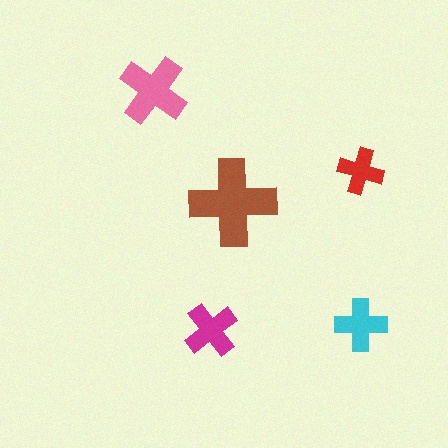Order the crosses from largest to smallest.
the brown one, the pink one, the magenta one, the cyan one, the red one.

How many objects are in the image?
There are 5 objects in the image.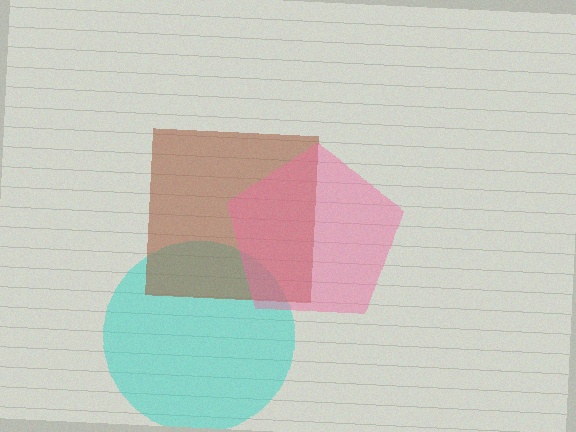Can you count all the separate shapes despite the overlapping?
Yes, there are 3 separate shapes.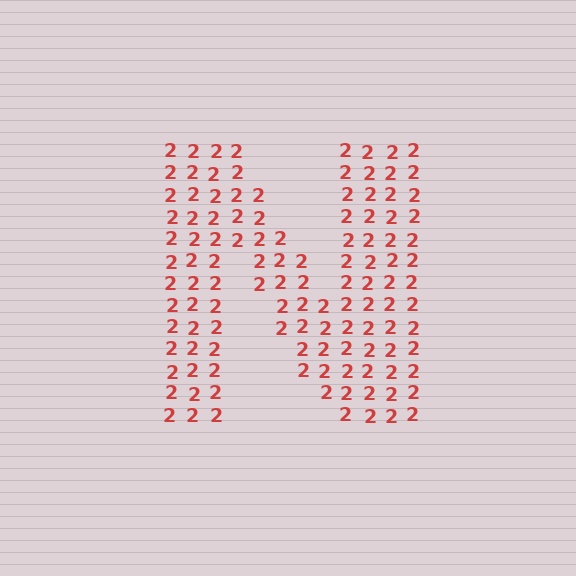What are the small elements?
The small elements are digit 2's.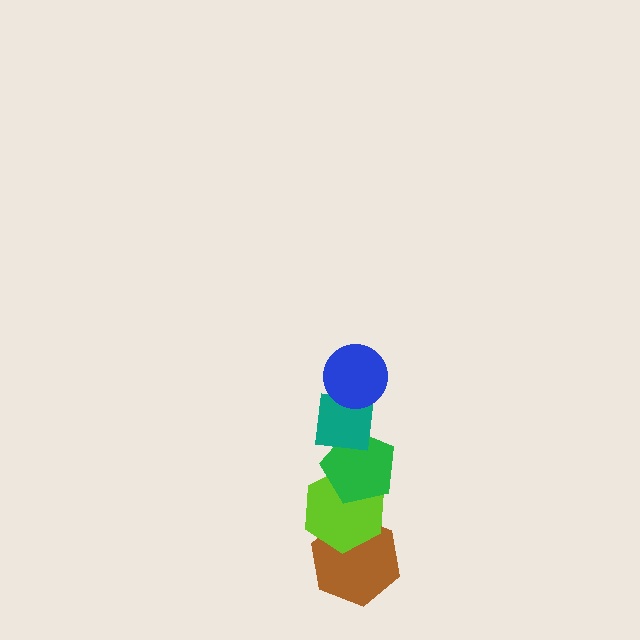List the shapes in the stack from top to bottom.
From top to bottom: the blue circle, the teal square, the green pentagon, the lime hexagon, the brown hexagon.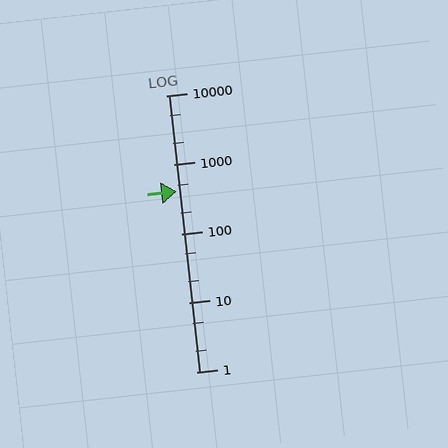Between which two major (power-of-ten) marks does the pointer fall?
The pointer is between 100 and 1000.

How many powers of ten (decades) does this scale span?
The scale spans 4 decades, from 1 to 10000.